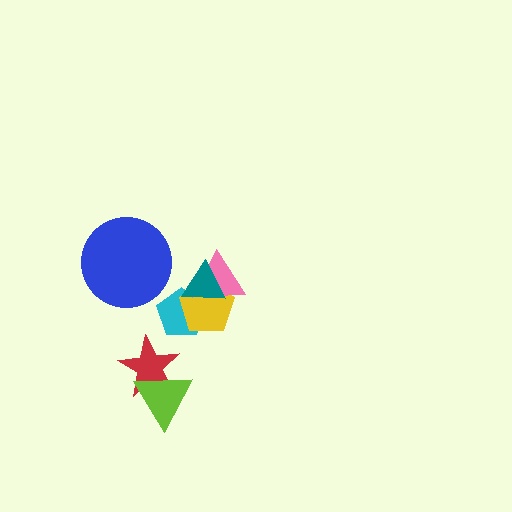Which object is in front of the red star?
The lime triangle is in front of the red star.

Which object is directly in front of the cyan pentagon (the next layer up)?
The yellow pentagon is directly in front of the cyan pentagon.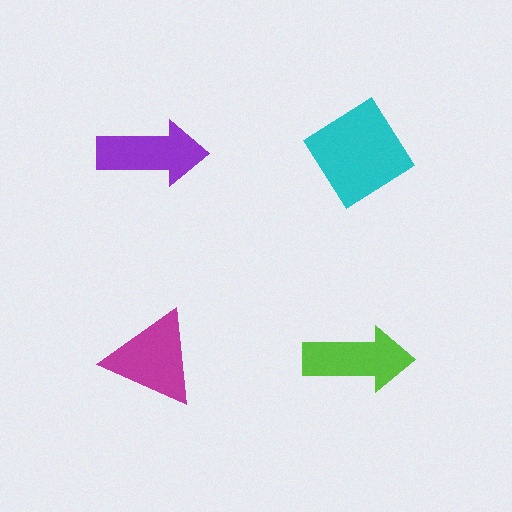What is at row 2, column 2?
A lime arrow.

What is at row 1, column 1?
A purple arrow.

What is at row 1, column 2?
A cyan diamond.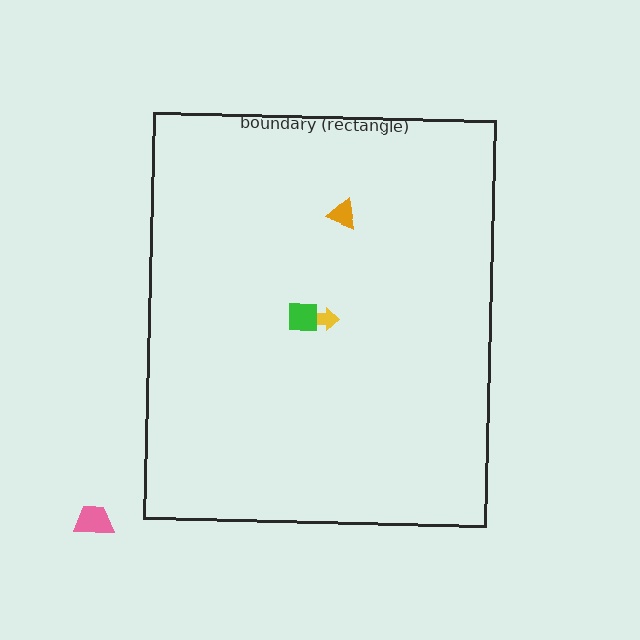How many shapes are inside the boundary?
3 inside, 1 outside.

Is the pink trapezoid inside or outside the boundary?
Outside.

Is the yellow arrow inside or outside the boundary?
Inside.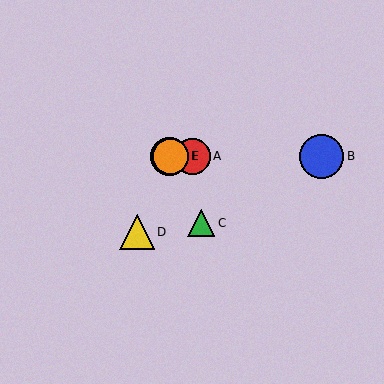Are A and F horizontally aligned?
Yes, both are at y≈156.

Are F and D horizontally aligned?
No, F is at y≈156 and D is at y≈232.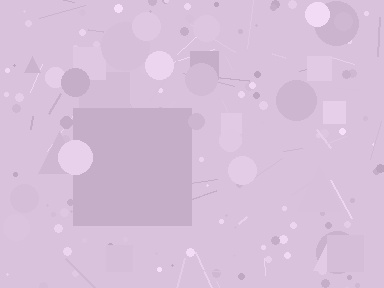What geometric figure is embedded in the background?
A square is embedded in the background.